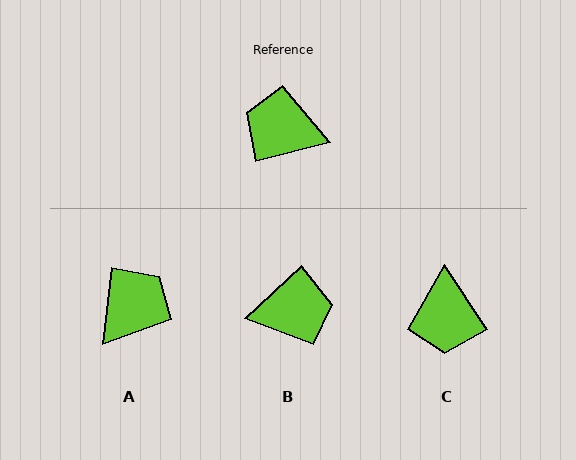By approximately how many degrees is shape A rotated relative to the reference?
Approximately 111 degrees clockwise.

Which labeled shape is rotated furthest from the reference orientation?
B, about 152 degrees away.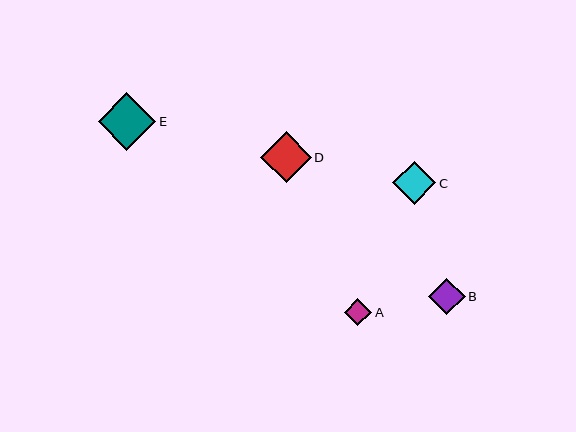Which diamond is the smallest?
Diamond A is the smallest with a size of approximately 27 pixels.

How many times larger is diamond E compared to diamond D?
Diamond E is approximately 1.1 times the size of diamond D.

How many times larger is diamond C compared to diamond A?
Diamond C is approximately 1.6 times the size of diamond A.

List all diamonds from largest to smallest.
From largest to smallest: E, D, C, B, A.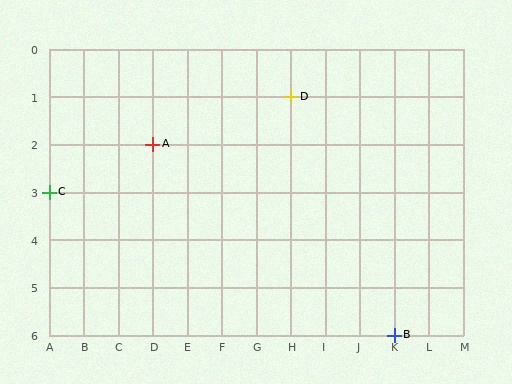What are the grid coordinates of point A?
Point A is at grid coordinates (D, 2).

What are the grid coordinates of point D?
Point D is at grid coordinates (H, 1).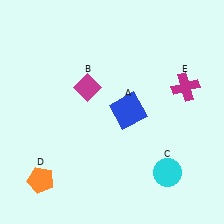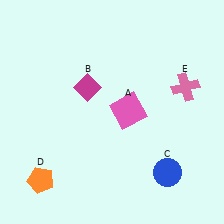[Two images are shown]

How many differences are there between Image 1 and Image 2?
There are 3 differences between the two images.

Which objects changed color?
A changed from blue to pink. C changed from cyan to blue. E changed from magenta to pink.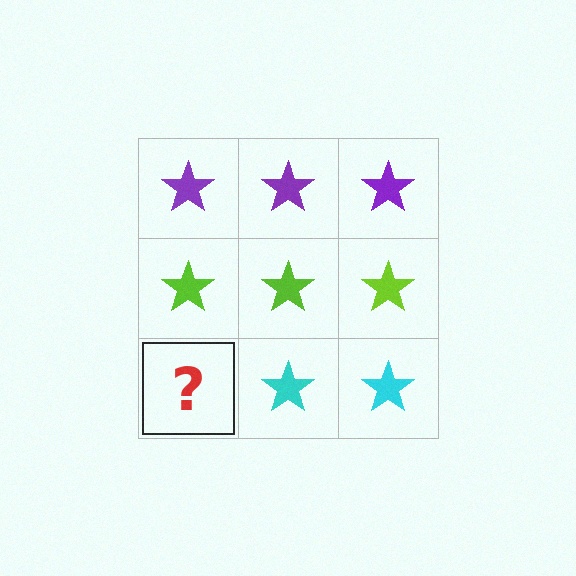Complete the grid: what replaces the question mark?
The question mark should be replaced with a cyan star.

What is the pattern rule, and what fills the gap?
The rule is that each row has a consistent color. The gap should be filled with a cyan star.